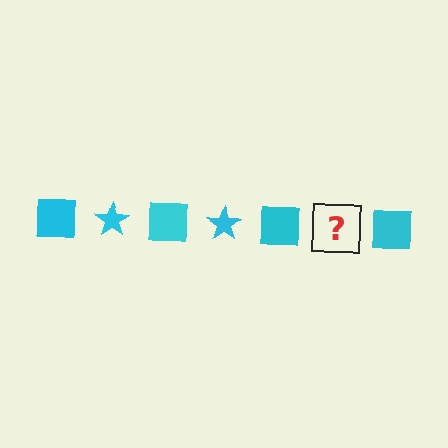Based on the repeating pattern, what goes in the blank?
The blank should be a cyan star.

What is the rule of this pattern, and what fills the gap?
The rule is that the pattern cycles through square, star shapes in cyan. The gap should be filled with a cyan star.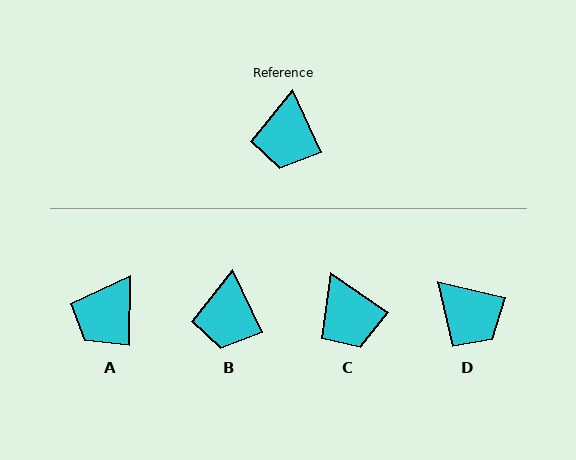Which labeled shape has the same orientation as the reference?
B.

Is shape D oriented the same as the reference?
No, it is off by about 52 degrees.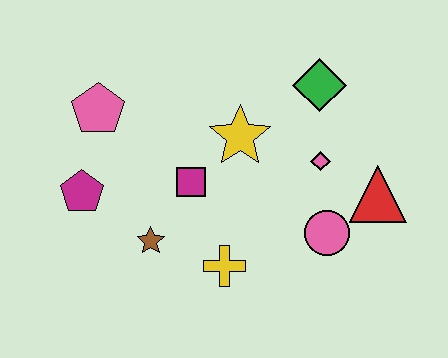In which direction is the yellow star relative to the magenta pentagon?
The yellow star is to the right of the magenta pentagon.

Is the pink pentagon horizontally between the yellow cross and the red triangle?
No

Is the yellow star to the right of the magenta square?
Yes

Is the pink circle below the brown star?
No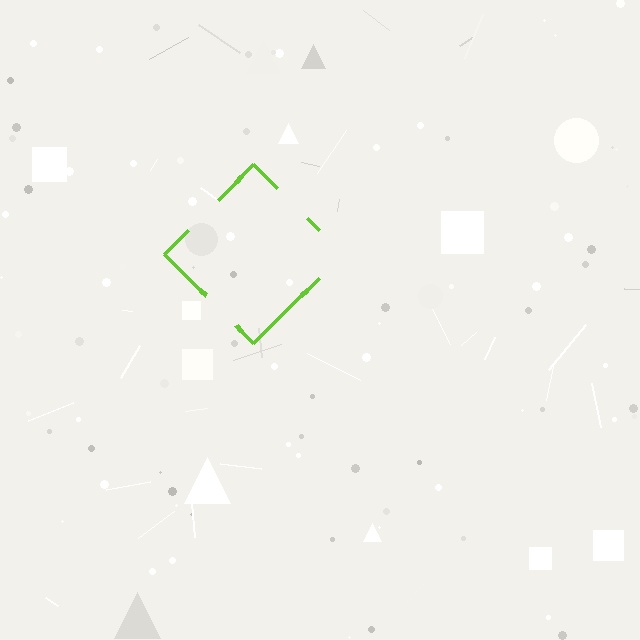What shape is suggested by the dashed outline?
The dashed outline suggests a diamond.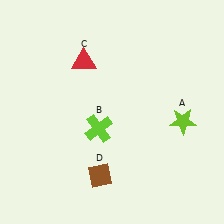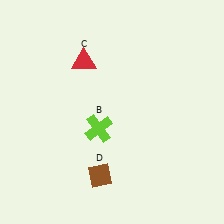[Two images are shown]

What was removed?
The lime star (A) was removed in Image 2.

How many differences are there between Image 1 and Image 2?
There is 1 difference between the two images.